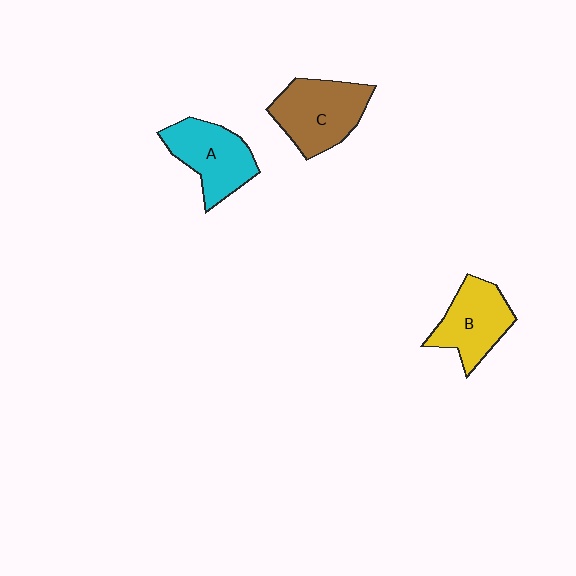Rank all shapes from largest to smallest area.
From largest to smallest: C (brown), A (cyan), B (yellow).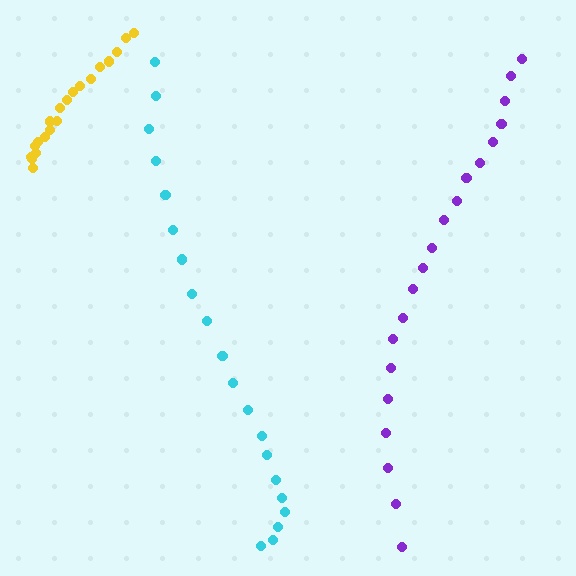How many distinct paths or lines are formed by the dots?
There are 3 distinct paths.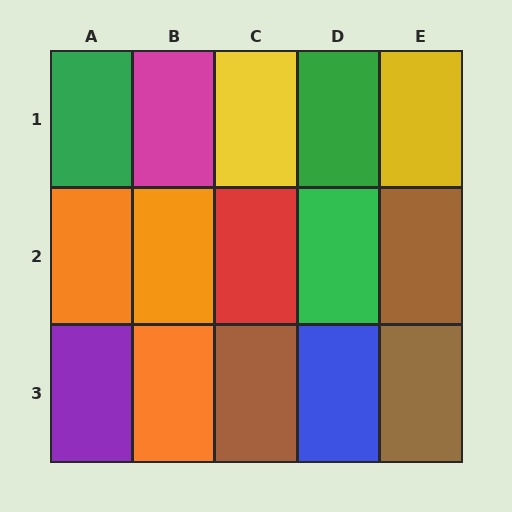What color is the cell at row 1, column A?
Green.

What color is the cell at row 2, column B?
Orange.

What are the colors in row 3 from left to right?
Purple, orange, brown, blue, brown.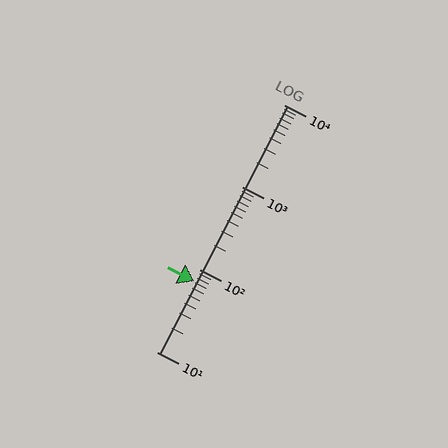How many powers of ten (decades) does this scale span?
The scale spans 3 decades, from 10 to 10000.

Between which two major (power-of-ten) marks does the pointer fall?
The pointer is between 10 and 100.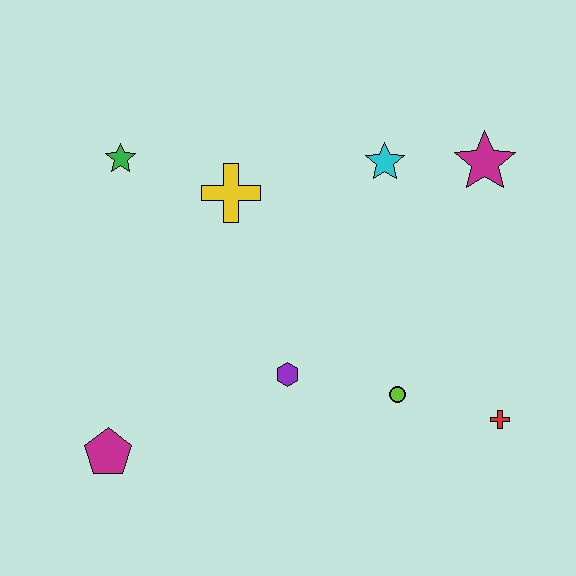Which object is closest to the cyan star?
The magenta star is closest to the cyan star.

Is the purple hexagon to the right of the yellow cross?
Yes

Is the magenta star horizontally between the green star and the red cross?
Yes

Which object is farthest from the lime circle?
The green star is farthest from the lime circle.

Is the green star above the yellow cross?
Yes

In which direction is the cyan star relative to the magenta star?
The cyan star is to the left of the magenta star.